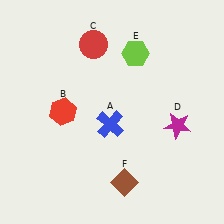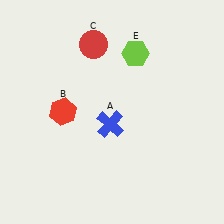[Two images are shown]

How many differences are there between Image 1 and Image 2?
There are 2 differences between the two images.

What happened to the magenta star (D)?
The magenta star (D) was removed in Image 2. It was in the bottom-right area of Image 1.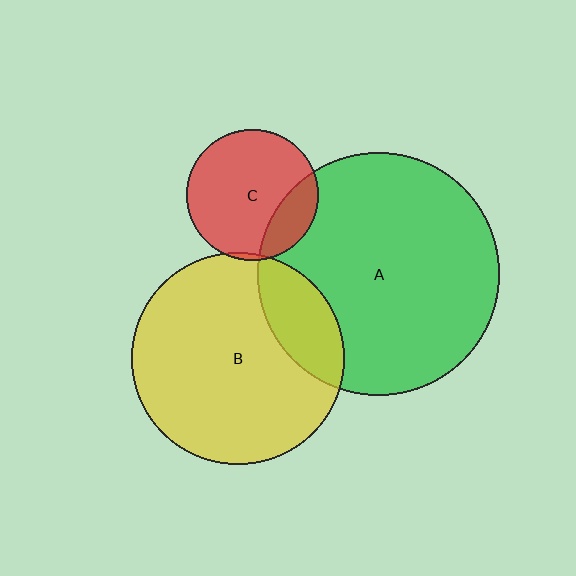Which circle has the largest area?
Circle A (green).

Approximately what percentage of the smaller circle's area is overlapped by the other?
Approximately 5%.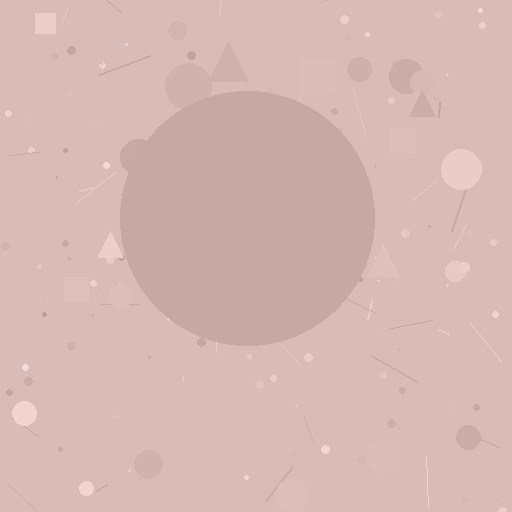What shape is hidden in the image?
A circle is hidden in the image.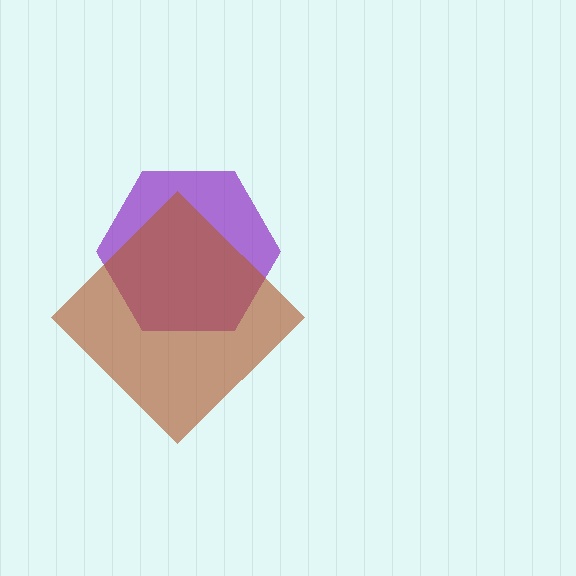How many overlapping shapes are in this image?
There are 2 overlapping shapes in the image.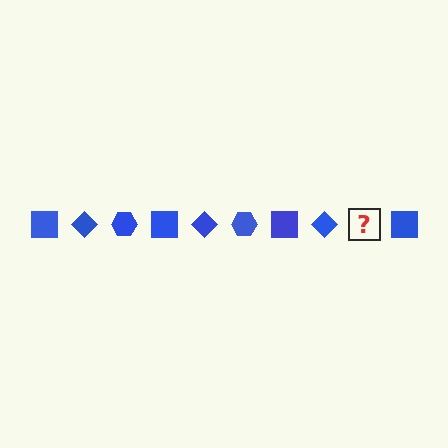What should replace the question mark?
The question mark should be replaced with a blue hexagon.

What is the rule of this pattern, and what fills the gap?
The rule is that the pattern cycles through square, diamond, hexagon shapes in blue. The gap should be filled with a blue hexagon.